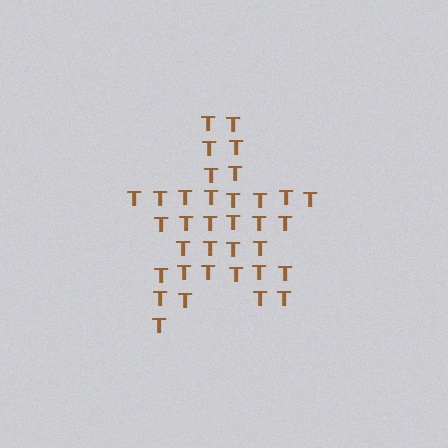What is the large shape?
The large shape is a star.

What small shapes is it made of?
It is made of small letter T's.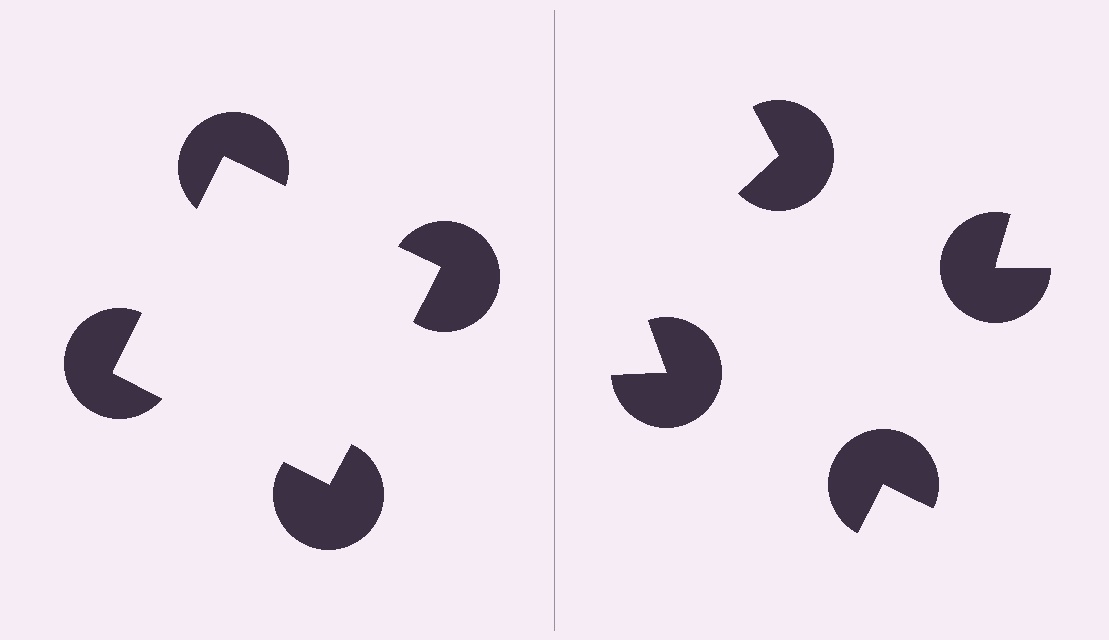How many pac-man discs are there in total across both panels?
8 — 4 on each side.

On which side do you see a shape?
An illusory square appears on the left side. On the right side the wedge cuts are rotated, so no coherent shape forms.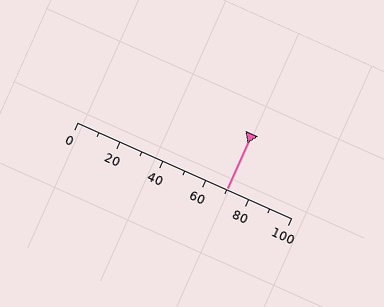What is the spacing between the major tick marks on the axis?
The major ticks are spaced 20 apart.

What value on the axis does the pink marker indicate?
The marker indicates approximately 70.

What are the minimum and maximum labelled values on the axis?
The axis runs from 0 to 100.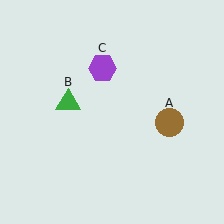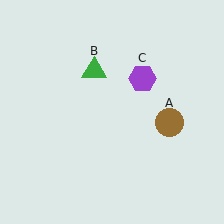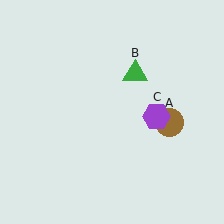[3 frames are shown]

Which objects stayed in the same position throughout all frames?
Brown circle (object A) remained stationary.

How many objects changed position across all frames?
2 objects changed position: green triangle (object B), purple hexagon (object C).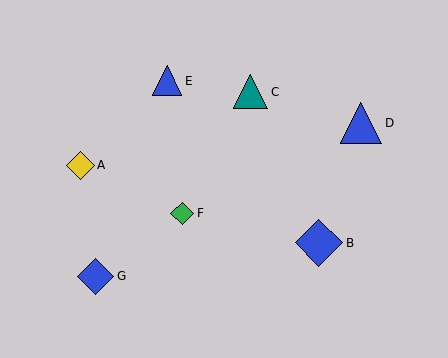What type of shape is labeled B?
Shape B is a blue diamond.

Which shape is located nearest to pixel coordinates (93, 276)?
The blue diamond (labeled G) at (95, 276) is nearest to that location.